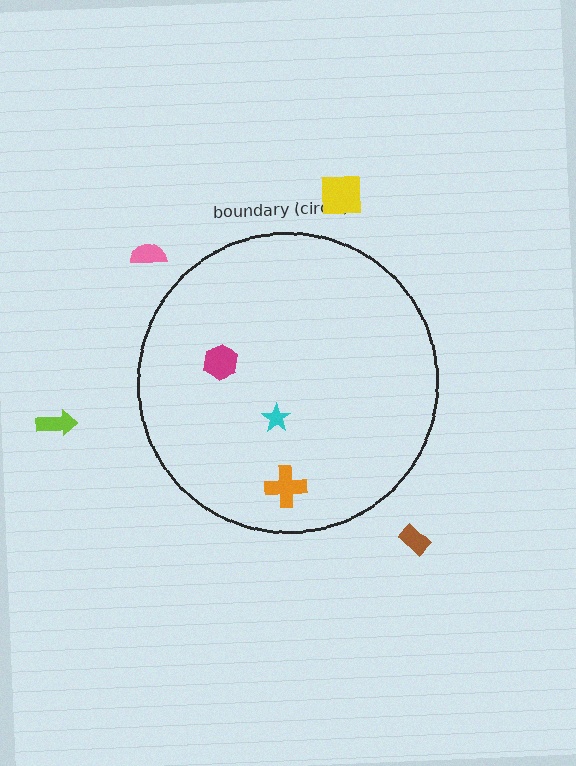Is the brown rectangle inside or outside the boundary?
Outside.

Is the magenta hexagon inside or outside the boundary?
Inside.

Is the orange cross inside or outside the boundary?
Inside.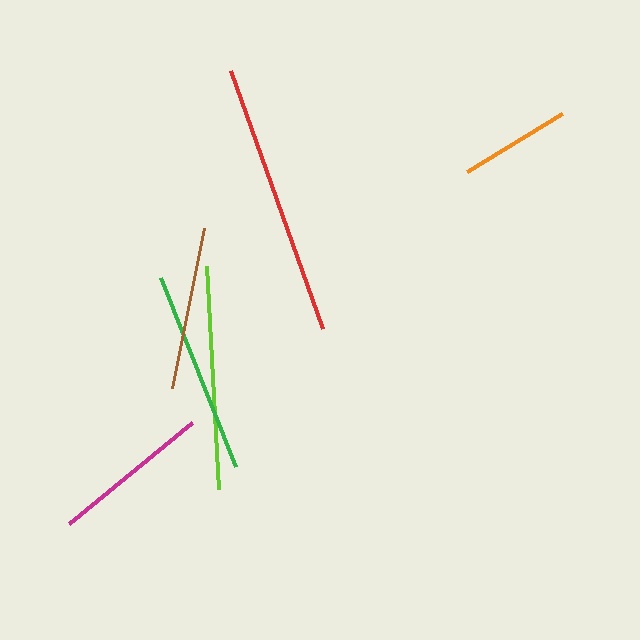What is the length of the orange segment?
The orange segment is approximately 111 pixels long.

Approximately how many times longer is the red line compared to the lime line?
The red line is approximately 1.2 times the length of the lime line.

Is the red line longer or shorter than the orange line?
The red line is longer than the orange line.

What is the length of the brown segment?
The brown segment is approximately 163 pixels long.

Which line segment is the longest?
The red line is the longest at approximately 275 pixels.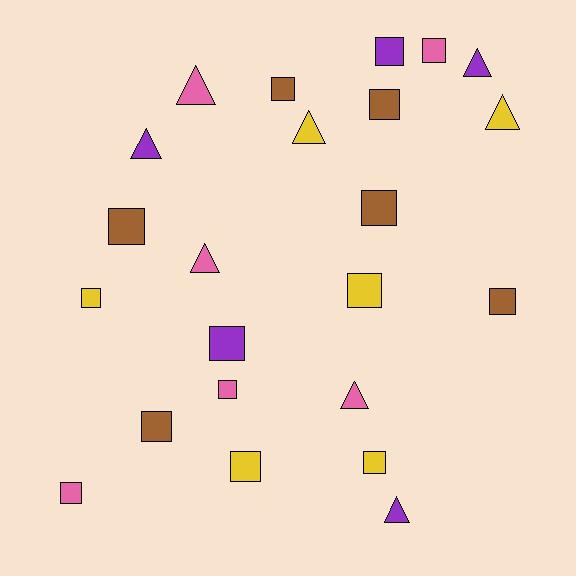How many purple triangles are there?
There are 3 purple triangles.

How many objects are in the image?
There are 23 objects.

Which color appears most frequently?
Brown, with 6 objects.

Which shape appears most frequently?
Square, with 15 objects.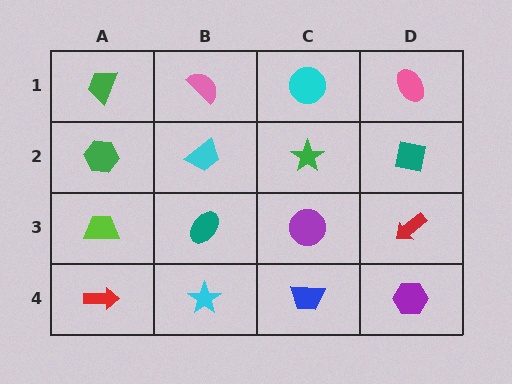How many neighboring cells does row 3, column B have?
4.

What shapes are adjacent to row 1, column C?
A green star (row 2, column C), a pink semicircle (row 1, column B), a pink ellipse (row 1, column D).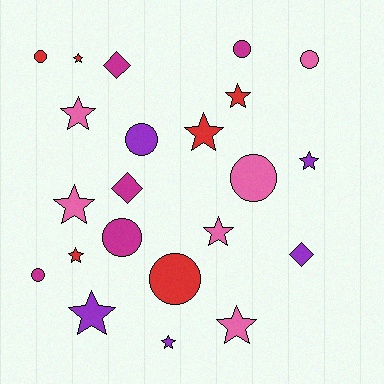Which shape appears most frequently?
Star, with 11 objects.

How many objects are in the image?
There are 22 objects.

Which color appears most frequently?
Pink, with 6 objects.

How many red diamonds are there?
There are no red diamonds.